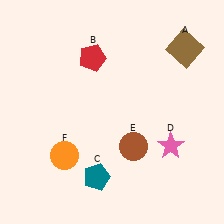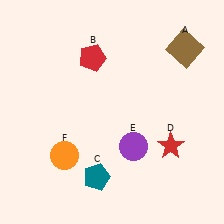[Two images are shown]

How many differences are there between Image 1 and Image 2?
There are 2 differences between the two images.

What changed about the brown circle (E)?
In Image 1, E is brown. In Image 2, it changed to purple.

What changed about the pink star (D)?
In Image 1, D is pink. In Image 2, it changed to red.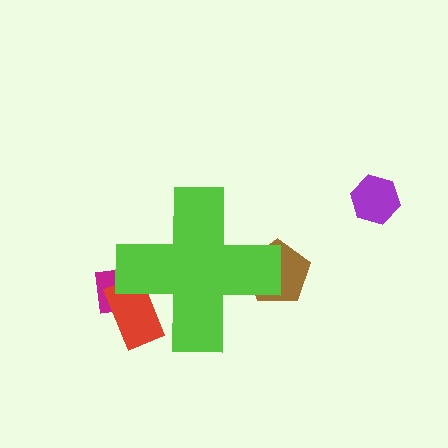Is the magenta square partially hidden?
Yes, the magenta square is partially hidden behind the lime cross.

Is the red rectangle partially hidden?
Yes, the red rectangle is partially hidden behind the lime cross.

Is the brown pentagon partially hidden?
Yes, the brown pentagon is partially hidden behind the lime cross.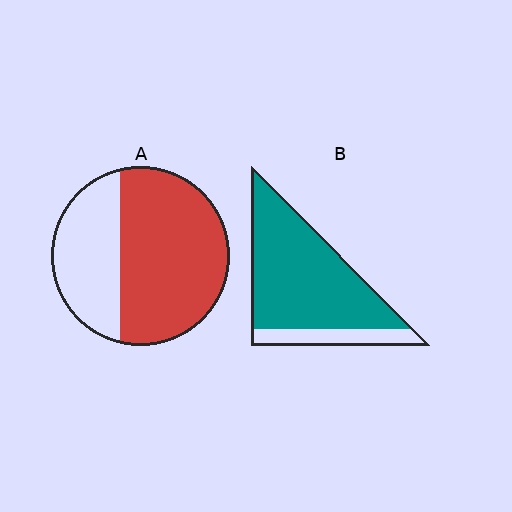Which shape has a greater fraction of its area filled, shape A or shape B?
Shape B.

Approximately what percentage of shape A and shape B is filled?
A is approximately 65% and B is approximately 80%.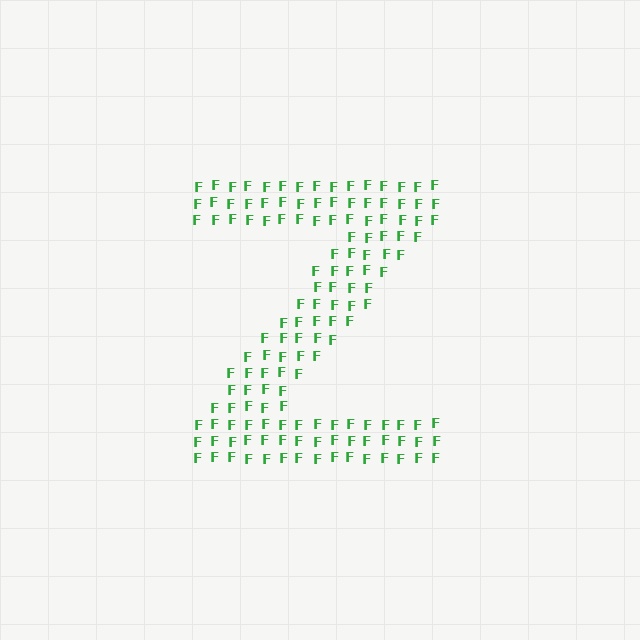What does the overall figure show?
The overall figure shows the letter Z.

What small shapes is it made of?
It is made of small letter F's.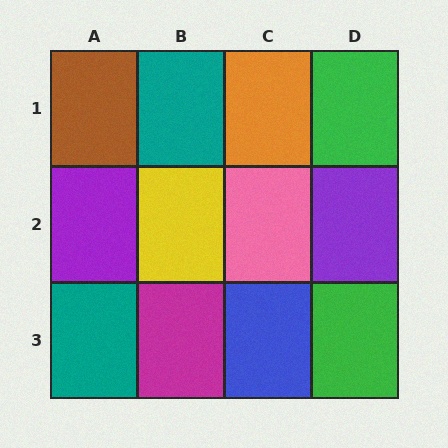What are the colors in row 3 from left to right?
Teal, magenta, blue, green.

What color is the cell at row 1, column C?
Orange.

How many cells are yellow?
1 cell is yellow.